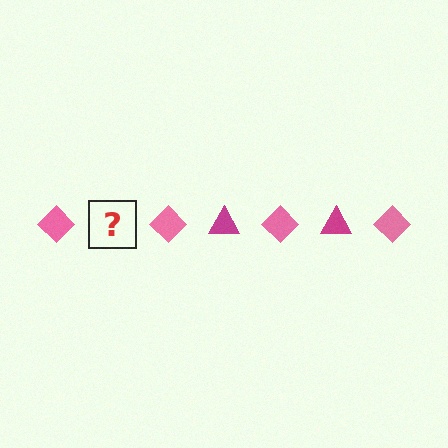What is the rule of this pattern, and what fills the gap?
The rule is that the pattern alternates between pink diamond and magenta triangle. The gap should be filled with a magenta triangle.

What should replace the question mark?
The question mark should be replaced with a magenta triangle.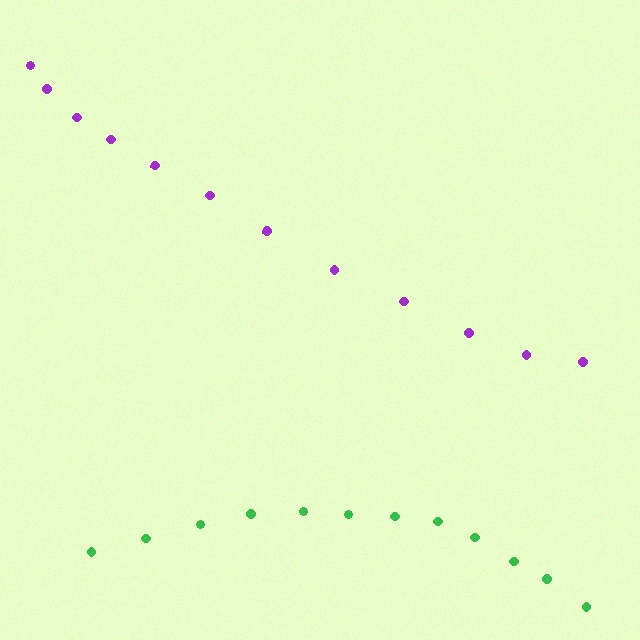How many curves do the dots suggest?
There are 2 distinct paths.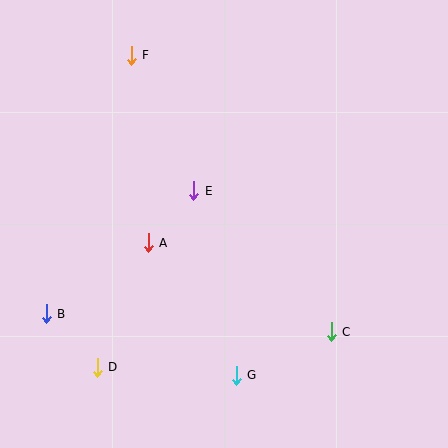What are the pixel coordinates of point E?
Point E is at (194, 191).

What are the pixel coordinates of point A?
Point A is at (148, 243).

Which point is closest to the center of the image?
Point E at (194, 191) is closest to the center.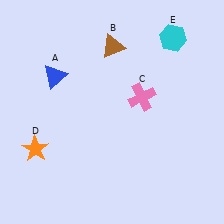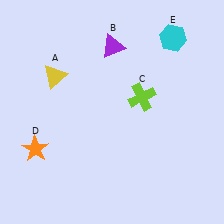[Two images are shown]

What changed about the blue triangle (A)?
In Image 1, A is blue. In Image 2, it changed to yellow.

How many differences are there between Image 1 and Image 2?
There are 3 differences between the two images.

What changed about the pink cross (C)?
In Image 1, C is pink. In Image 2, it changed to lime.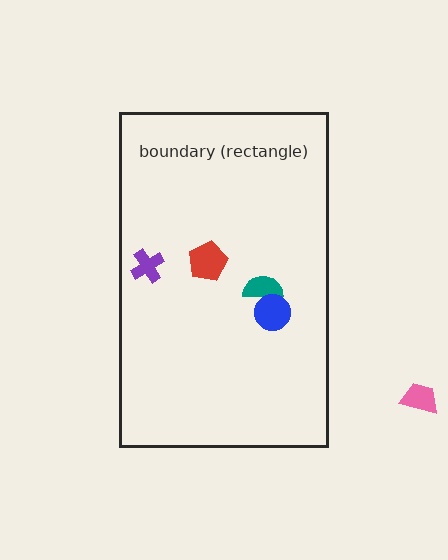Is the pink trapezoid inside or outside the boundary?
Outside.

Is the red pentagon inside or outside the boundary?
Inside.